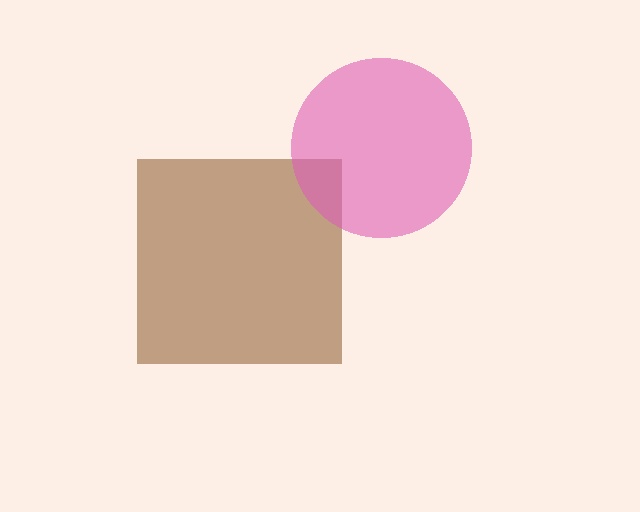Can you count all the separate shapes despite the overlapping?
Yes, there are 2 separate shapes.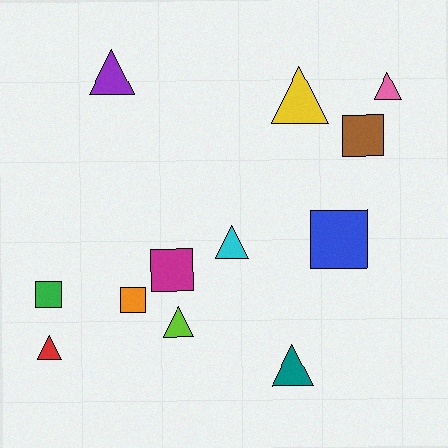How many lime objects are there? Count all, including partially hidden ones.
There is 1 lime object.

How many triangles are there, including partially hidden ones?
There are 7 triangles.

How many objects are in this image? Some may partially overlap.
There are 12 objects.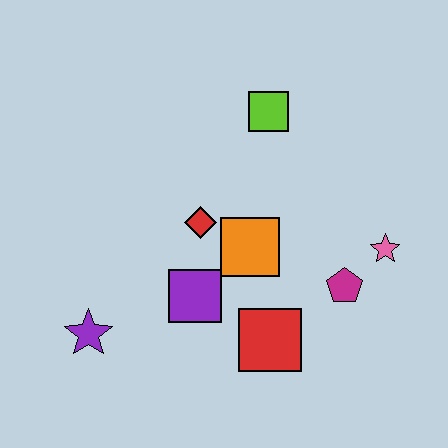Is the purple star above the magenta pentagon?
No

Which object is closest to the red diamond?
The orange square is closest to the red diamond.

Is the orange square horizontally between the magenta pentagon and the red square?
No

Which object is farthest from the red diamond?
The pink star is farthest from the red diamond.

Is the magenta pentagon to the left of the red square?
No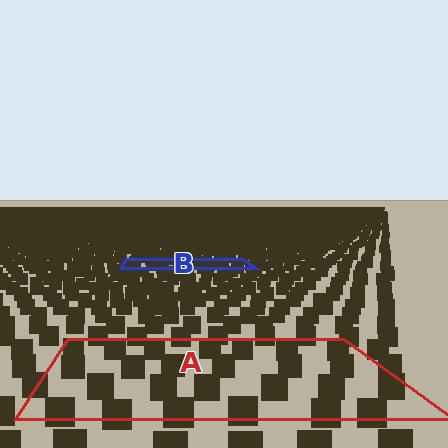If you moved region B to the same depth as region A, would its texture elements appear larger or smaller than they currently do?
They would appear larger. At a closer depth, the same texture elements are projected at a bigger on-screen size.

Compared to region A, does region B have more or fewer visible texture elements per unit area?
Region B has more texture elements per unit area — they are packed more densely because it is farther away.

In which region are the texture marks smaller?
The texture marks are smaller in region B, because it is farther away.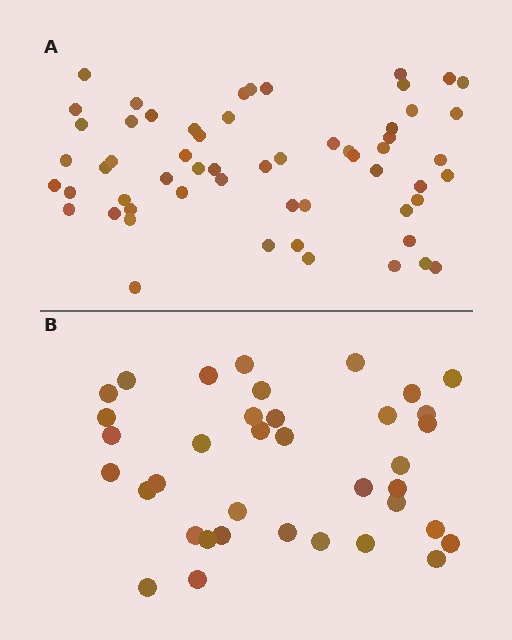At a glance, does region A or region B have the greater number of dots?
Region A (the top region) has more dots.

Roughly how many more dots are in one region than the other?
Region A has approximately 20 more dots than region B.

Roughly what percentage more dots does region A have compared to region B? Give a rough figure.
About 55% more.